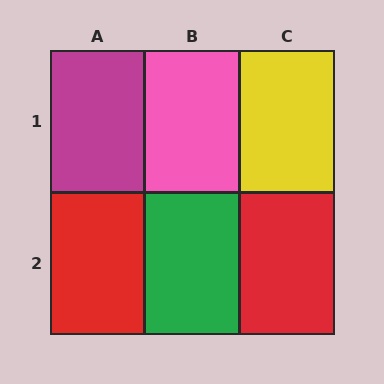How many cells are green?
1 cell is green.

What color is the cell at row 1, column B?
Pink.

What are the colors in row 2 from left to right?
Red, green, red.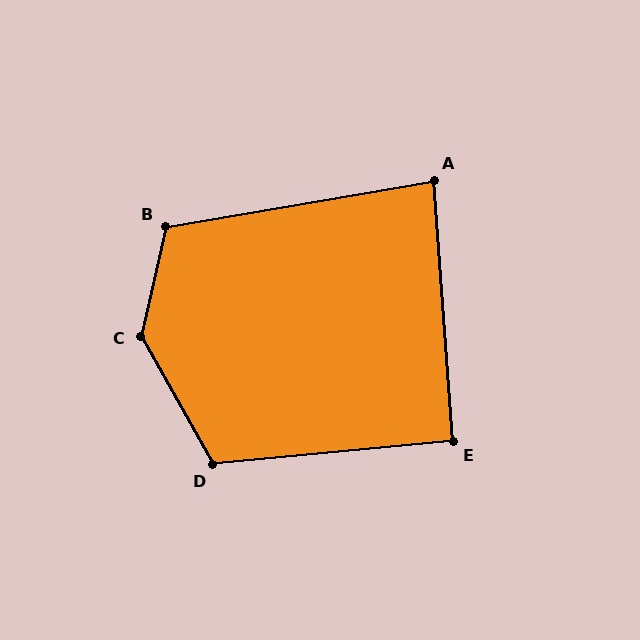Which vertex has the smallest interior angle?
A, at approximately 84 degrees.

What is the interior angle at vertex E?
Approximately 91 degrees (approximately right).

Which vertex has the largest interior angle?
C, at approximately 138 degrees.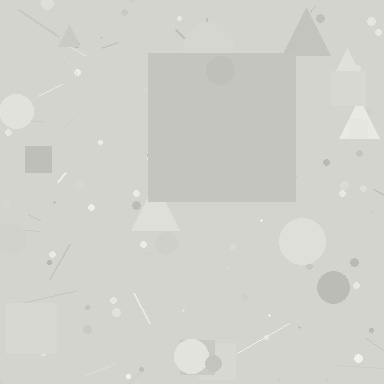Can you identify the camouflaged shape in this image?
The camouflaged shape is a square.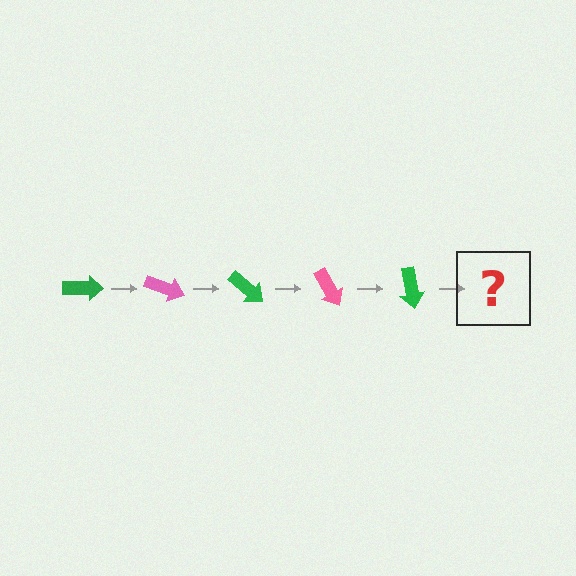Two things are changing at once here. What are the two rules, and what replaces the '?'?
The two rules are that it rotates 20 degrees each step and the color cycles through green and pink. The '?' should be a pink arrow, rotated 100 degrees from the start.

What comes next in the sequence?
The next element should be a pink arrow, rotated 100 degrees from the start.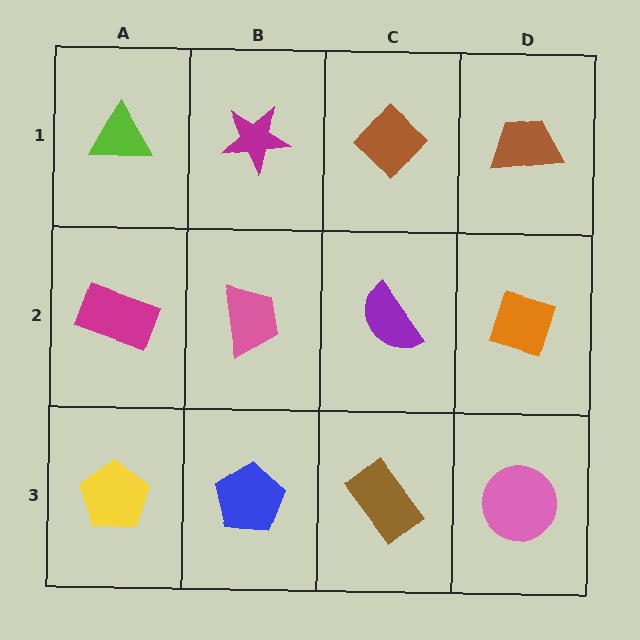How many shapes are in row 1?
4 shapes.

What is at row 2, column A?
A magenta rectangle.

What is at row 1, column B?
A magenta star.